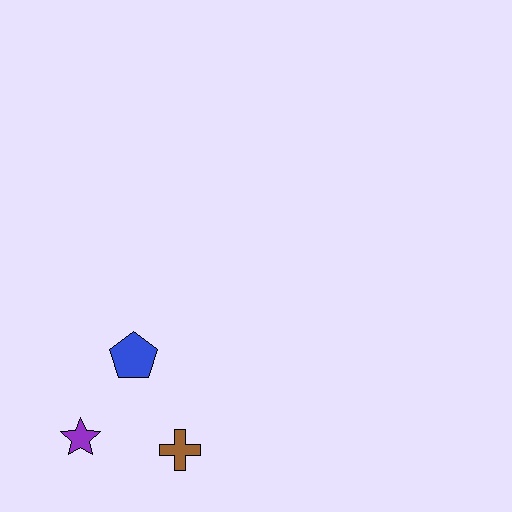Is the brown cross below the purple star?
Yes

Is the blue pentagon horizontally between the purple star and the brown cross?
Yes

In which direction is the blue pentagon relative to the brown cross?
The blue pentagon is above the brown cross.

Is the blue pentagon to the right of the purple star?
Yes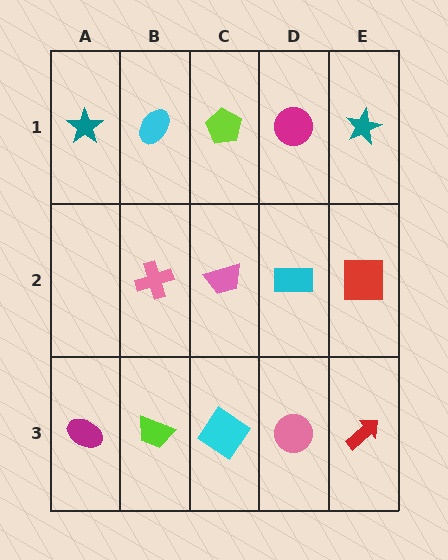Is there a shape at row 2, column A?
No, that cell is empty.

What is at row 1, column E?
A teal star.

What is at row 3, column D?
A pink circle.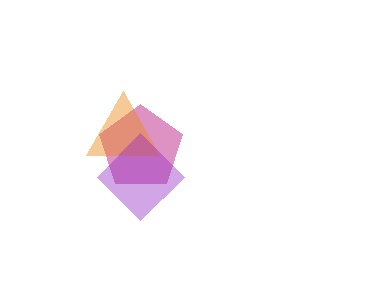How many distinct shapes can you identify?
There are 3 distinct shapes: a magenta pentagon, an orange triangle, a purple diamond.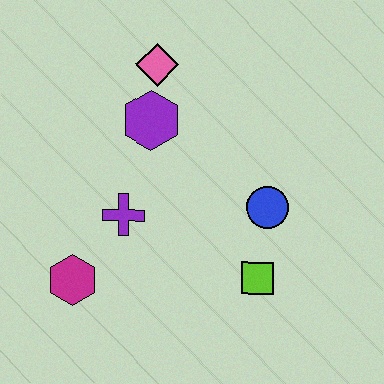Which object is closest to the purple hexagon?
The pink diamond is closest to the purple hexagon.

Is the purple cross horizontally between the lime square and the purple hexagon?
No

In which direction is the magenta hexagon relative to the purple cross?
The magenta hexagon is below the purple cross.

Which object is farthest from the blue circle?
The magenta hexagon is farthest from the blue circle.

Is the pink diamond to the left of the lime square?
Yes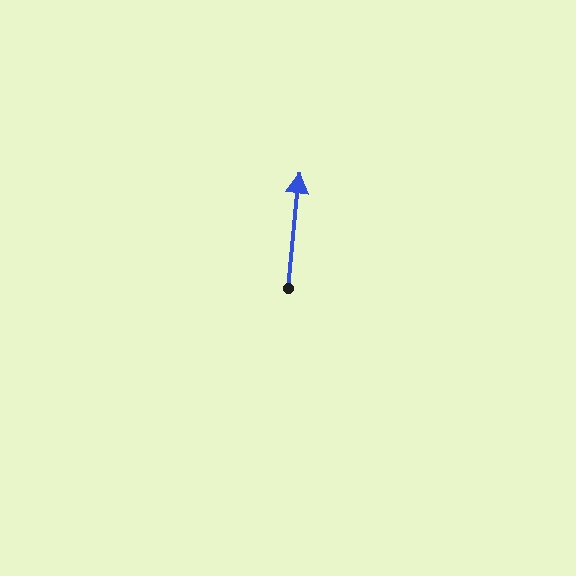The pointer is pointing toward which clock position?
Roughly 12 o'clock.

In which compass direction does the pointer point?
North.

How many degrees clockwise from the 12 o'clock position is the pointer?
Approximately 6 degrees.